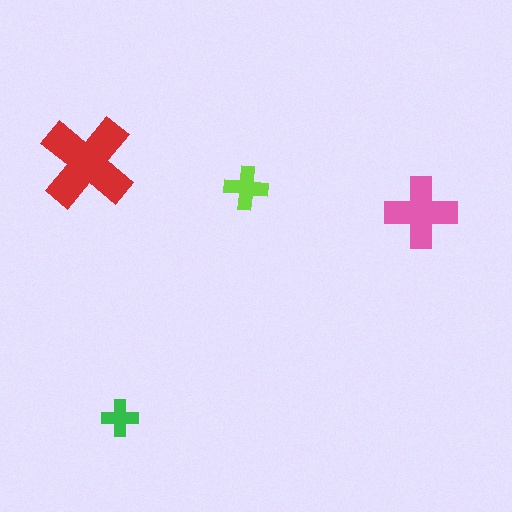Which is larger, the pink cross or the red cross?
The red one.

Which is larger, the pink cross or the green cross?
The pink one.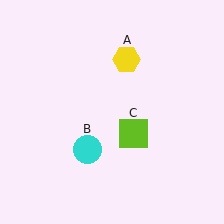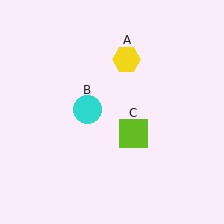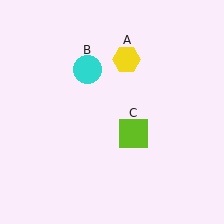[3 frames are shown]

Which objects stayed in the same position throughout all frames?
Yellow hexagon (object A) and lime square (object C) remained stationary.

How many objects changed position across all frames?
1 object changed position: cyan circle (object B).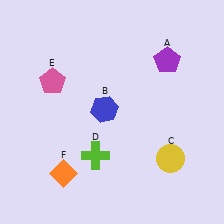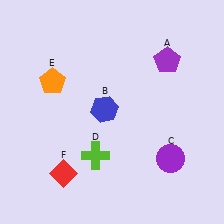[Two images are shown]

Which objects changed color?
C changed from yellow to purple. E changed from pink to orange. F changed from orange to red.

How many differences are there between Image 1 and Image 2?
There are 3 differences between the two images.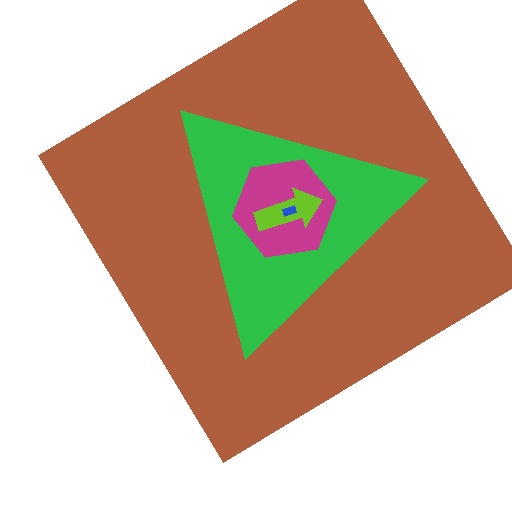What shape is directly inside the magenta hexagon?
The lime arrow.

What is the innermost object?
The blue rectangle.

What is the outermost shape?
The brown diamond.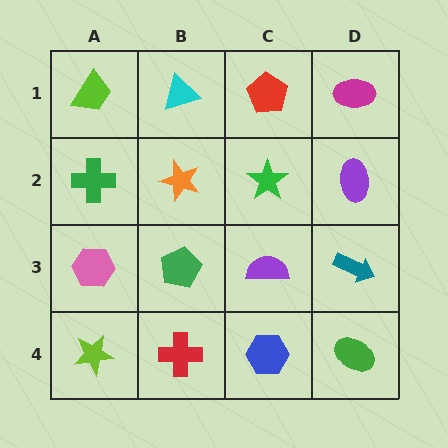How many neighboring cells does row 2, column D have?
3.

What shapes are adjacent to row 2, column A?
A lime trapezoid (row 1, column A), a pink hexagon (row 3, column A), an orange star (row 2, column B).